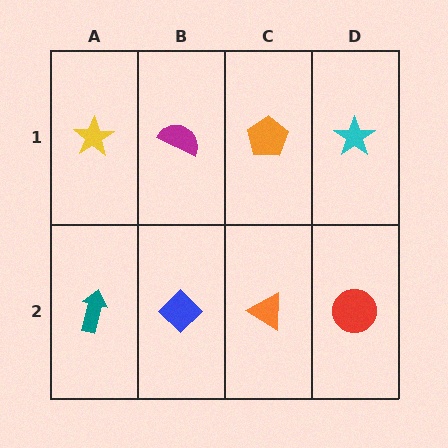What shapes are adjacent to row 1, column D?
A red circle (row 2, column D), an orange pentagon (row 1, column C).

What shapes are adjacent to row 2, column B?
A magenta semicircle (row 1, column B), a teal arrow (row 2, column A), an orange triangle (row 2, column C).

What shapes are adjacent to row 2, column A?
A yellow star (row 1, column A), a blue diamond (row 2, column B).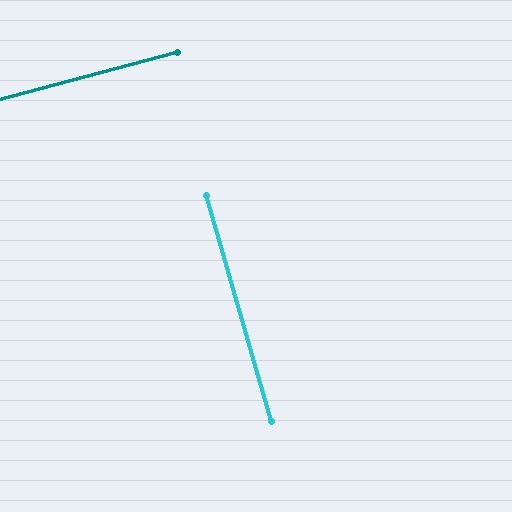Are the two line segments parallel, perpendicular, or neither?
Perpendicular — they meet at approximately 89°.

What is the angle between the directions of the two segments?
Approximately 89 degrees.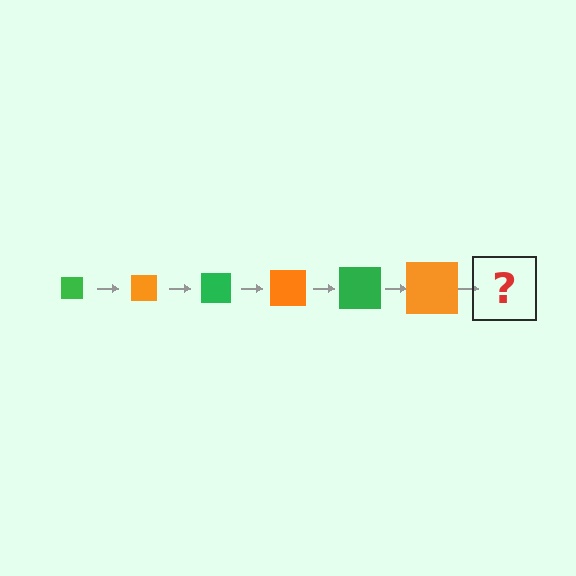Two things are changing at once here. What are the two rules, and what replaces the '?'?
The two rules are that the square grows larger each step and the color cycles through green and orange. The '?' should be a green square, larger than the previous one.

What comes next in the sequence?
The next element should be a green square, larger than the previous one.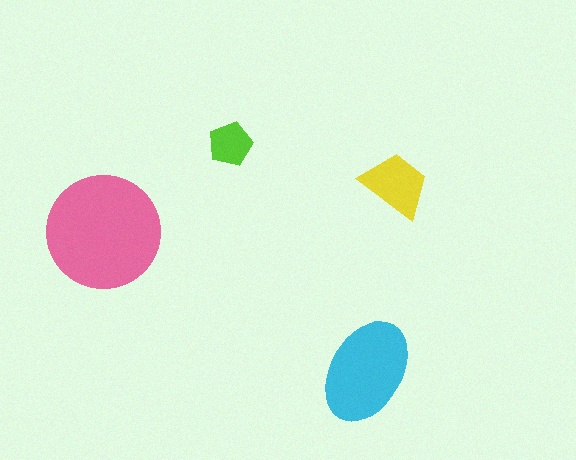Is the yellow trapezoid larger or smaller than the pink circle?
Smaller.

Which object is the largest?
The pink circle.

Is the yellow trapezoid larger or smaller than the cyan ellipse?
Smaller.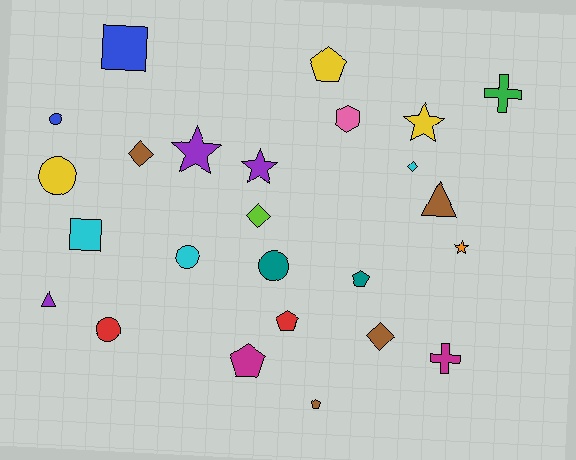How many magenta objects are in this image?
There are 2 magenta objects.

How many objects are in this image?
There are 25 objects.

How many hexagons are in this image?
There is 1 hexagon.